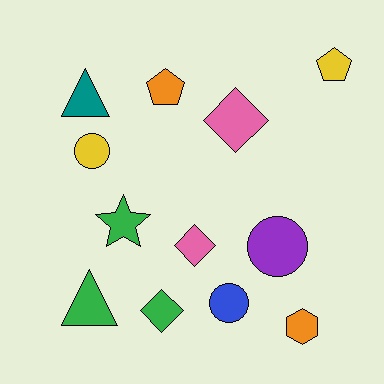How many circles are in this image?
There are 3 circles.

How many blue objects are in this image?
There is 1 blue object.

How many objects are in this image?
There are 12 objects.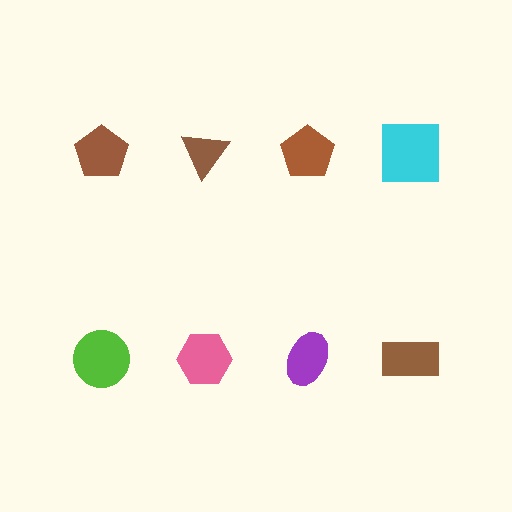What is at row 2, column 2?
A pink hexagon.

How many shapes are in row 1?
4 shapes.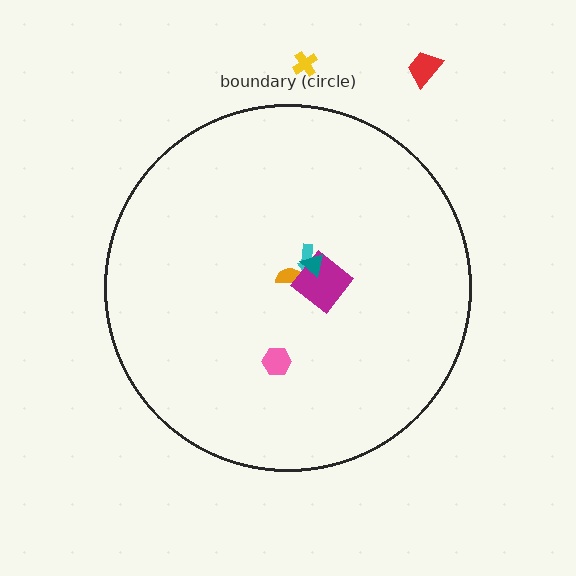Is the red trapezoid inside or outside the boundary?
Outside.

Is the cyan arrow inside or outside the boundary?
Inside.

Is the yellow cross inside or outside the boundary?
Outside.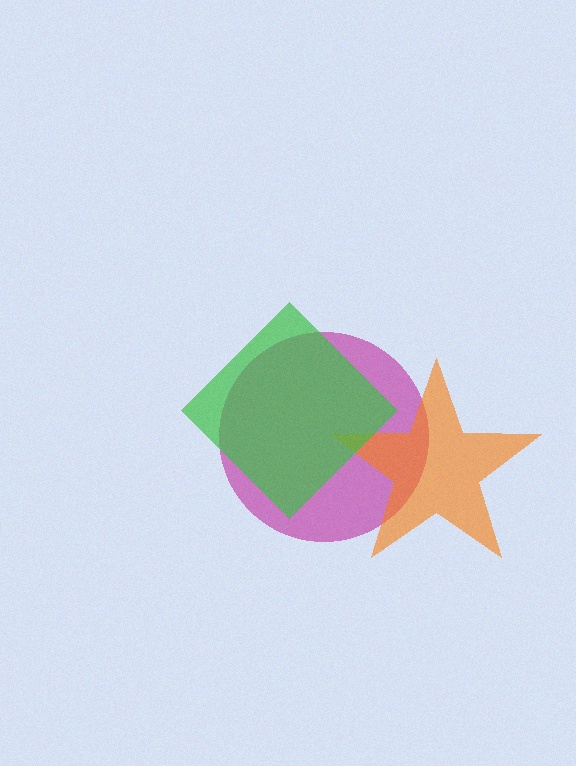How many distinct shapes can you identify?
There are 3 distinct shapes: a magenta circle, an orange star, a green diamond.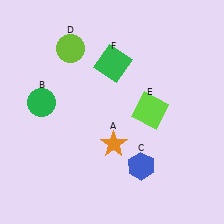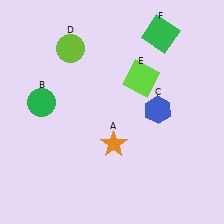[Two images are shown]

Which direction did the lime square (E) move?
The lime square (E) moved up.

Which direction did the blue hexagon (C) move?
The blue hexagon (C) moved up.